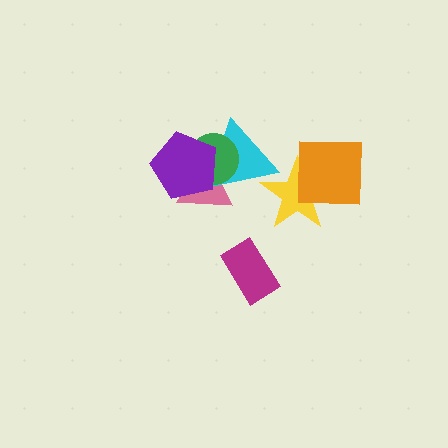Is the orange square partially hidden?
No, no other shape covers it.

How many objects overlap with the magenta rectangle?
0 objects overlap with the magenta rectangle.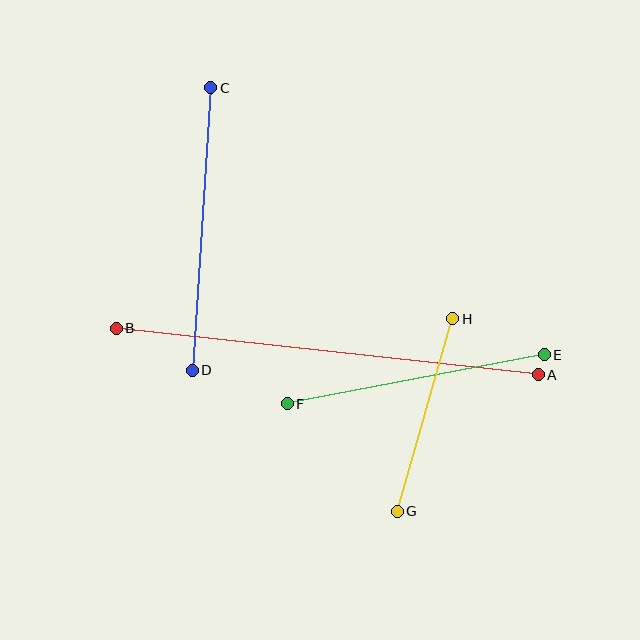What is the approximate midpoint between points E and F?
The midpoint is at approximately (416, 379) pixels.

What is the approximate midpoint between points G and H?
The midpoint is at approximately (425, 415) pixels.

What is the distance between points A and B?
The distance is approximately 425 pixels.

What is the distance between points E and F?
The distance is approximately 262 pixels.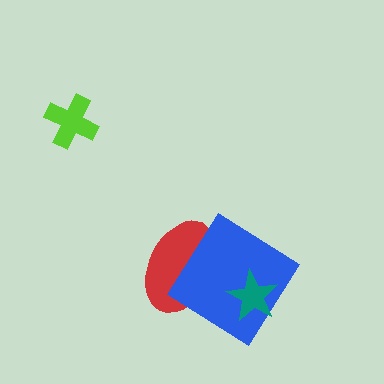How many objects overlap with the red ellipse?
1 object overlaps with the red ellipse.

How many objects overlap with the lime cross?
0 objects overlap with the lime cross.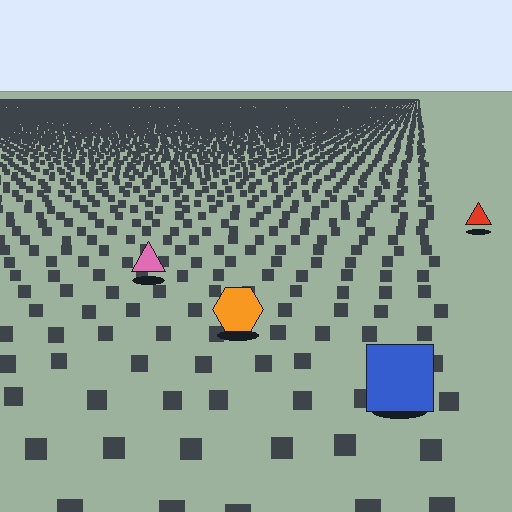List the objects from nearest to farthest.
From nearest to farthest: the blue square, the orange hexagon, the pink triangle, the red triangle.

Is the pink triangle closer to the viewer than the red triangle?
Yes. The pink triangle is closer — you can tell from the texture gradient: the ground texture is coarser near it.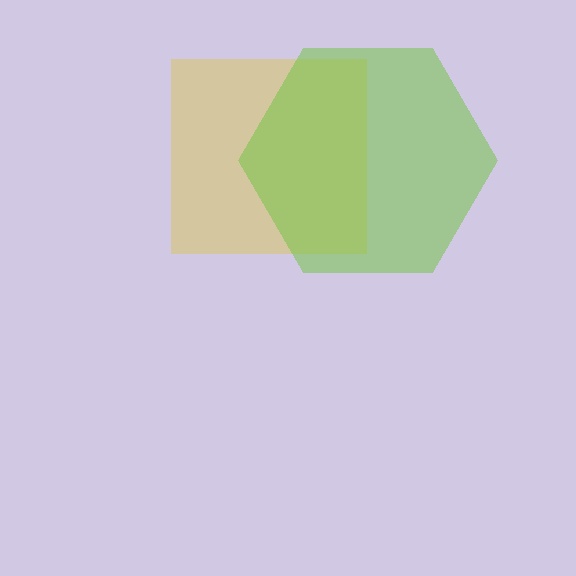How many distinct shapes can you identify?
There are 2 distinct shapes: a yellow square, a lime hexagon.